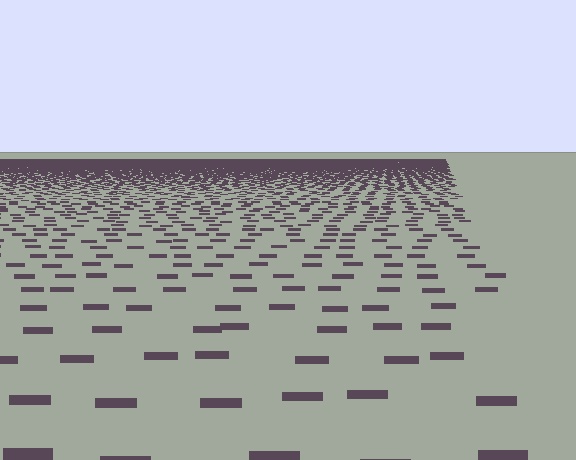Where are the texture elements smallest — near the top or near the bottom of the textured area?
Near the top.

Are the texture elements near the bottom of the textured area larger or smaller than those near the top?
Larger. Near the bottom, elements are closer to the viewer and appear at a bigger on-screen size.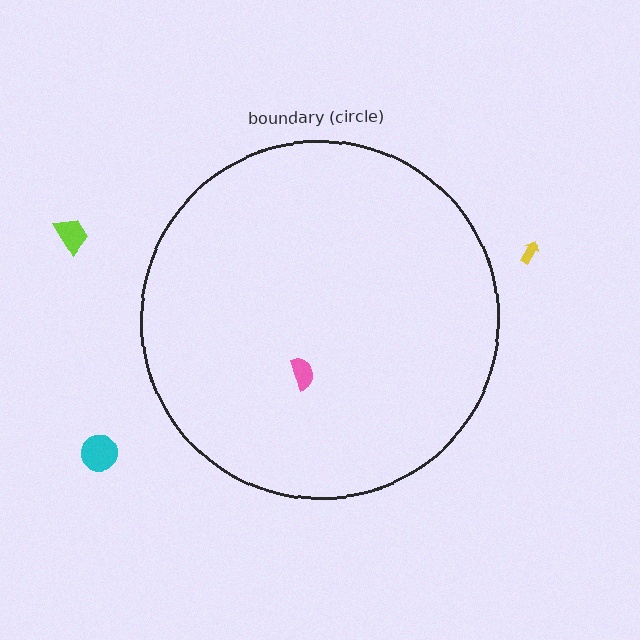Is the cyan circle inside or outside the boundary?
Outside.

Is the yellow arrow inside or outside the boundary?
Outside.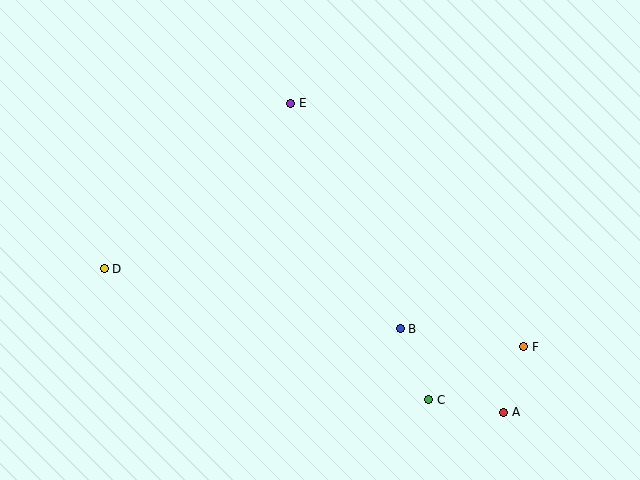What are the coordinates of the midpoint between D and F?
The midpoint between D and F is at (314, 308).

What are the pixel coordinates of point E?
Point E is at (290, 103).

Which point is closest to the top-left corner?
Point D is closest to the top-left corner.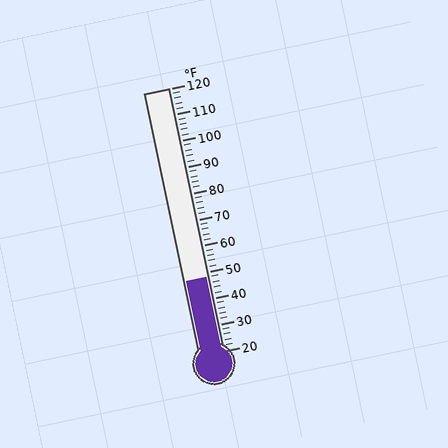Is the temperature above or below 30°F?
The temperature is above 30°F.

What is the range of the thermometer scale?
The thermometer scale ranges from 20°F to 120°F.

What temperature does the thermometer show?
The thermometer shows approximately 48°F.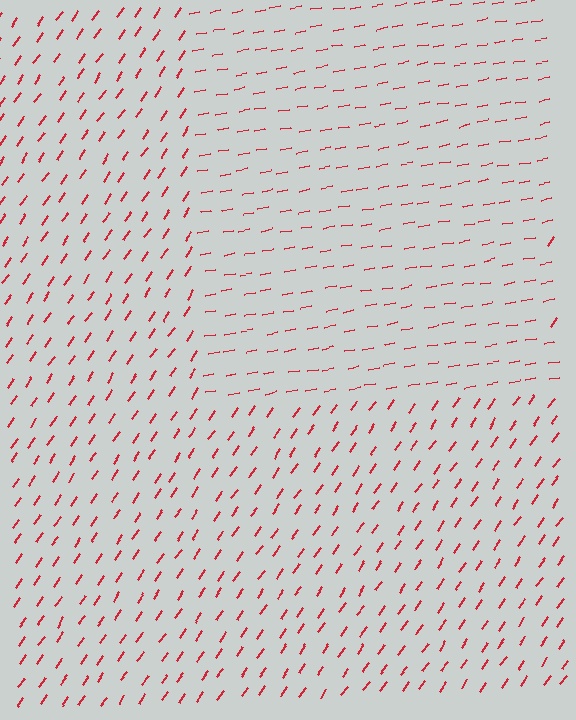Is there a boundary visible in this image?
Yes, there is a texture boundary formed by a change in line orientation.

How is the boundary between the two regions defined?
The boundary is defined purely by a change in line orientation (approximately 45 degrees difference). All lines are the same color and thickness.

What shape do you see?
I see a rectangle.